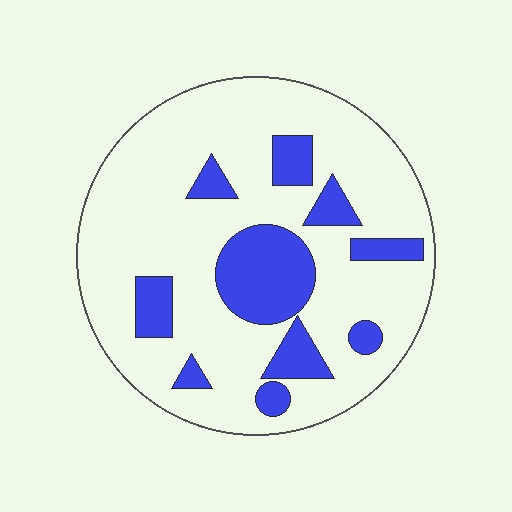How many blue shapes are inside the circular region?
10.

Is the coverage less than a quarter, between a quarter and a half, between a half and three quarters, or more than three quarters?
Less than a quarter.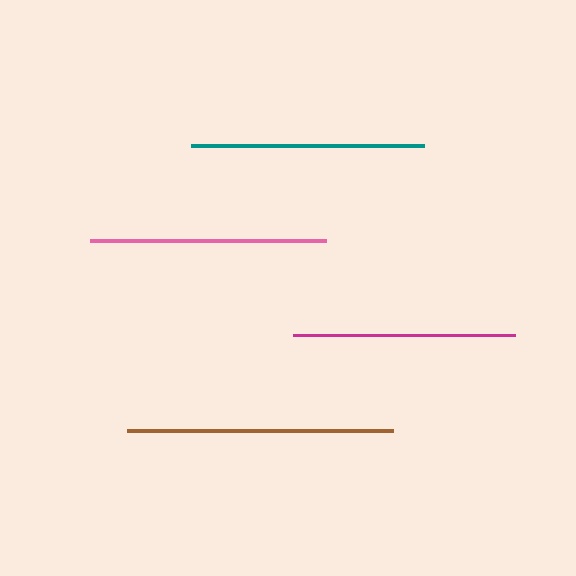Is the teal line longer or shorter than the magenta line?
The teal line is longer than the magenta line.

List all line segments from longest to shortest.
From longest to shortest: brown, pink, teal, magenta.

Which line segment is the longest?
The brown line is the longest at approximately 267 pixels.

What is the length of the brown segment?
The brown segment is approximately 267 pixels long.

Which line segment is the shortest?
The magenta line is the shortest at approximately 223 pixels.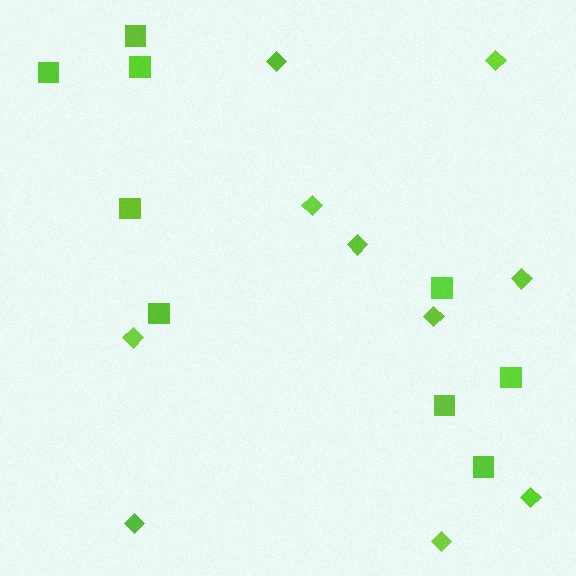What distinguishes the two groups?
There are 2 groups: one group of diamonds (10) and one group of squares (9).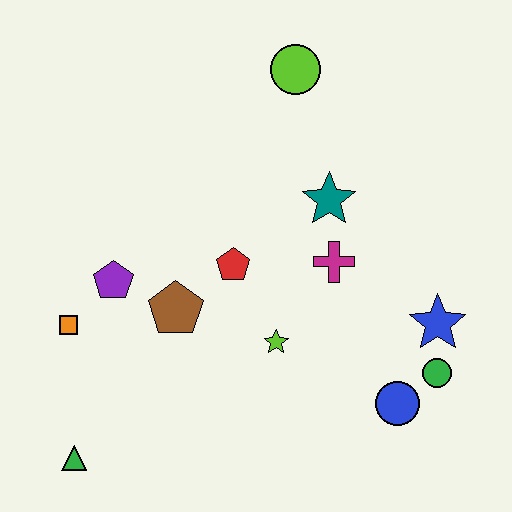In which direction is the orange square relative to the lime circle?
The orange square is below the lime circle.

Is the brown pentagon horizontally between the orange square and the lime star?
Yes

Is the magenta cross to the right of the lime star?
Yes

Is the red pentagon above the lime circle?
No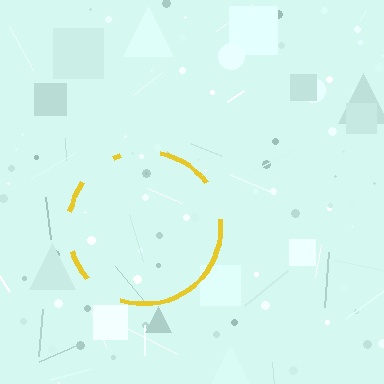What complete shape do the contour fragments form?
The contour fragments form a circle.